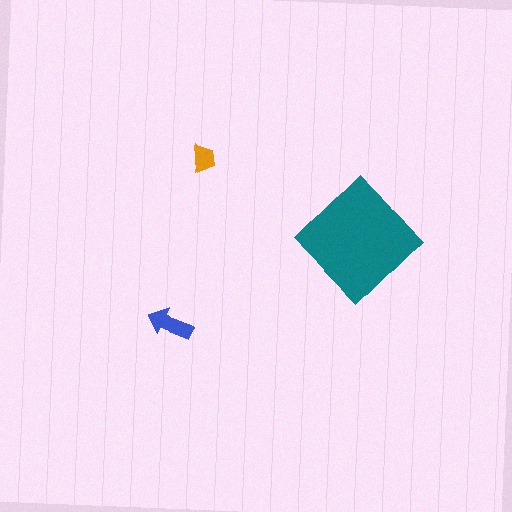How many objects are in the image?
There are 3 objects in the image.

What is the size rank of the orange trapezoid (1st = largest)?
3rd.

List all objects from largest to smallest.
The teal diamond, the blue arrow, the orange trapezoid.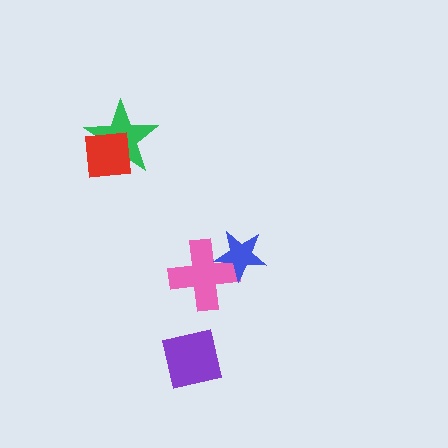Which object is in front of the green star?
The red square is in front of the green star.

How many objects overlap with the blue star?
1 object overlaps with the blue star.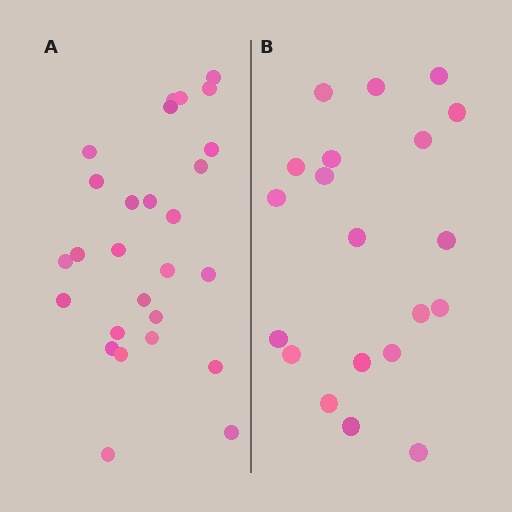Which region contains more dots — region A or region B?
Region A (the left region) has more dots.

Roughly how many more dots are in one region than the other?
Region A has roughly 8 or so more dots than region B.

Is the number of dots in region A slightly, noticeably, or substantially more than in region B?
Region A has noticeably more, but not dramatically so. The ratio is roughly 1.4 to 1.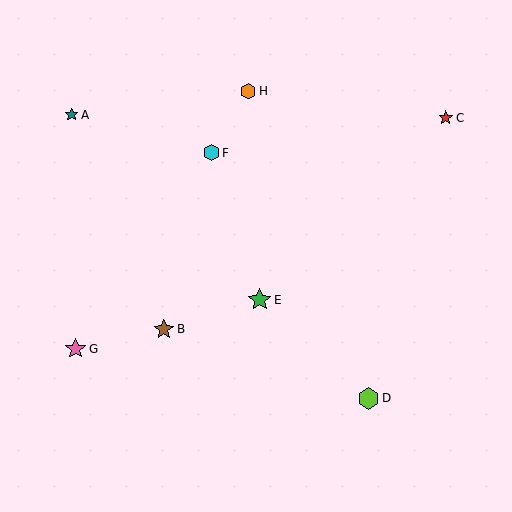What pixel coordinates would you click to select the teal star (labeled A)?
Click at (72, 115) to select the teal star A.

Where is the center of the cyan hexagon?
The center of the cyan hexagon is at (211, 153).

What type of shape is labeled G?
Shape G is a pink star.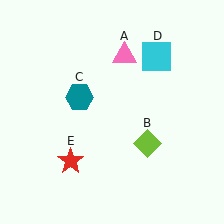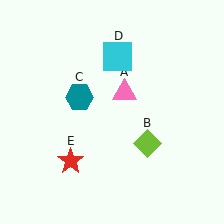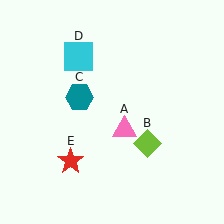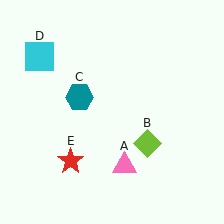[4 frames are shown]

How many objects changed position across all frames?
2 objects changed position: pink triangle (object A), cyan square (object D).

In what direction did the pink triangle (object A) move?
The pink triangle (object A) moved down.